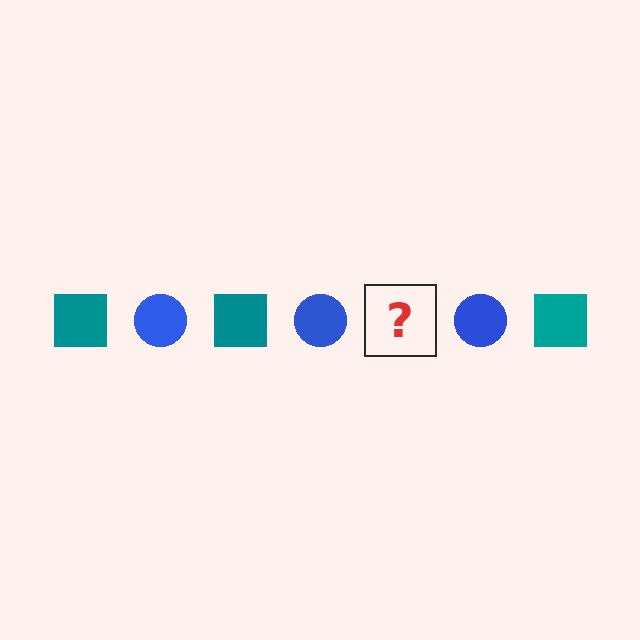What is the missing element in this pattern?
The missing element is a teal square.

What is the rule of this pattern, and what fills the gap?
The rule is that the pattern alternates between teal square and blue circle. The gap should be filled with a teal square.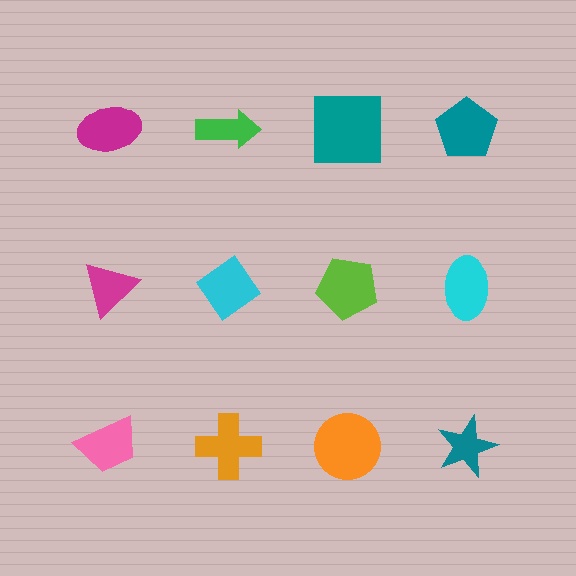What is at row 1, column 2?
A green arrow.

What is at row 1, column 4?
A teal pentagon.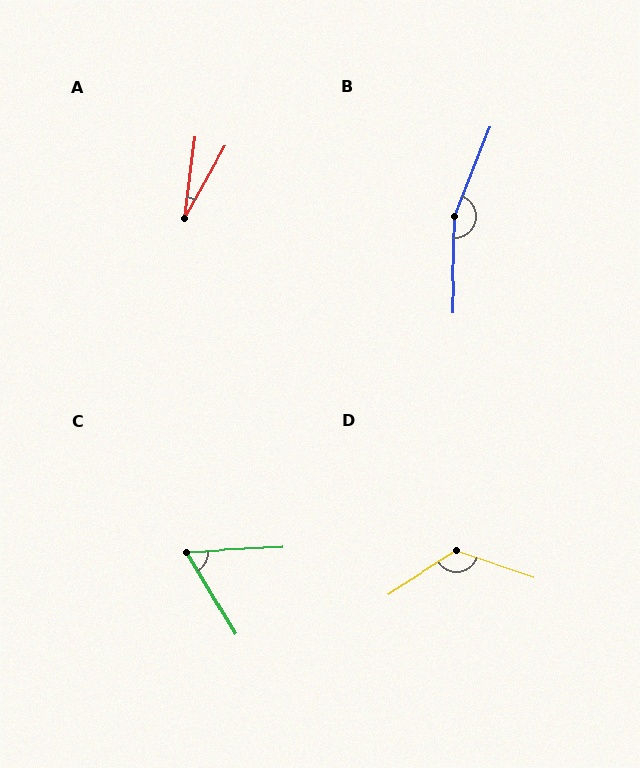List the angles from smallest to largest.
A (22°), C (62°), D (129°), B (160°).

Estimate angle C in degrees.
Approximately 62 degrees.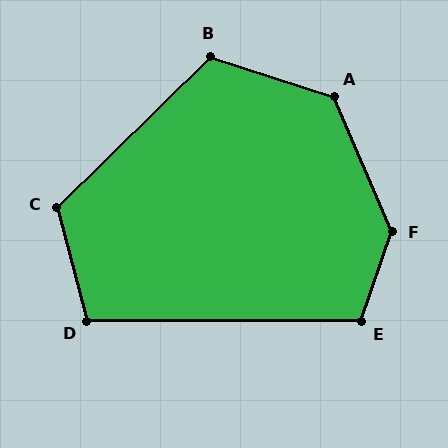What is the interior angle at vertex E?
Approximately 109 degrees (obtuse).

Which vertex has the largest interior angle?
F, at approximately 138 degrees.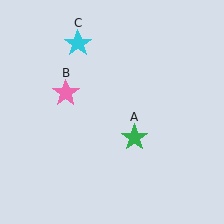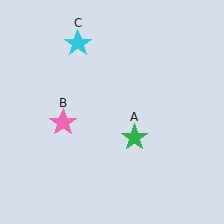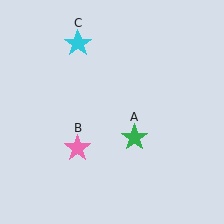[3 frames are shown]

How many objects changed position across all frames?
1 object changed position: pink star (object B).